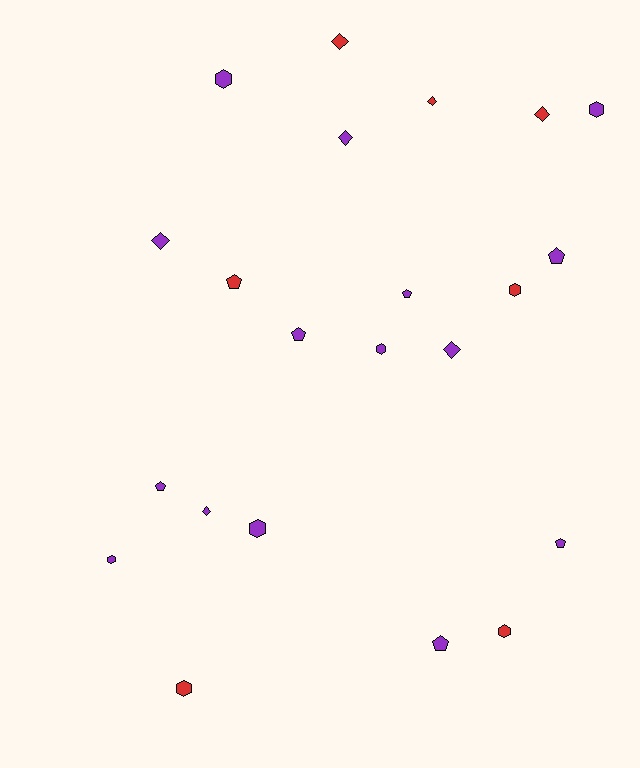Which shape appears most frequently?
Hexagon, with 8 objects.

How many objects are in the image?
There are 22 objects.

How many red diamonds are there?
There are 3 red diamonds.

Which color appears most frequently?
Purple, with 15 objects.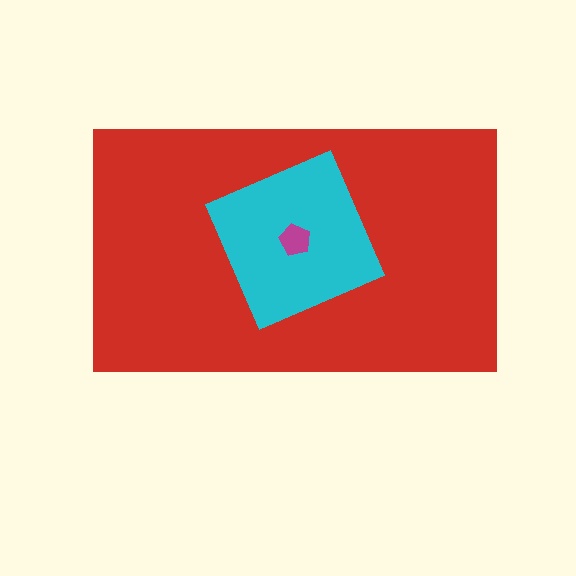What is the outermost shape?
The red rectangle.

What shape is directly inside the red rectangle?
The cyan square.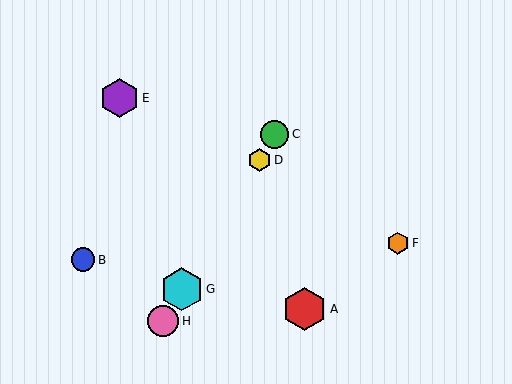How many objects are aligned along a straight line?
4 objects (C, D, G, H) are aligned along a straight line.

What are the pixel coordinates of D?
Object D is at (259, 160).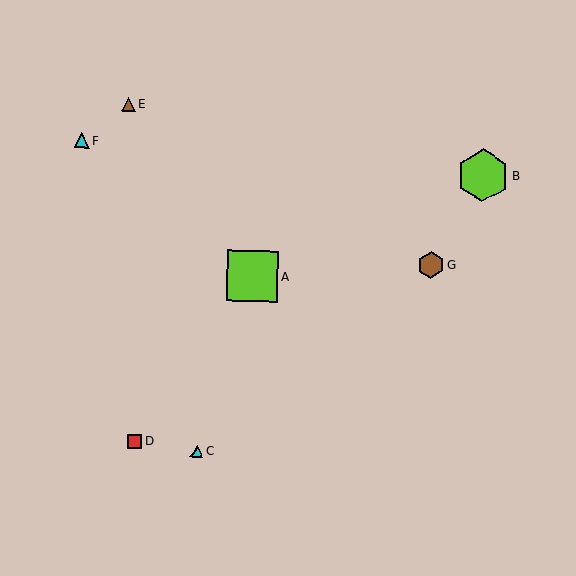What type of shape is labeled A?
Shape A is a lime square.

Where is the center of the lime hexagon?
The center of the lime hexagon is at (483, 176).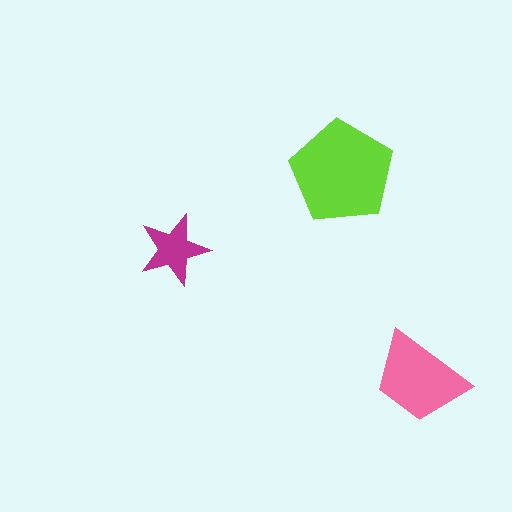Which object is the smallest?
The magenta star.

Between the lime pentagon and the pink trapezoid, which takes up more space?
The lime pentagon.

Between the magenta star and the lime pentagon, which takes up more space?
The lime pentagon.